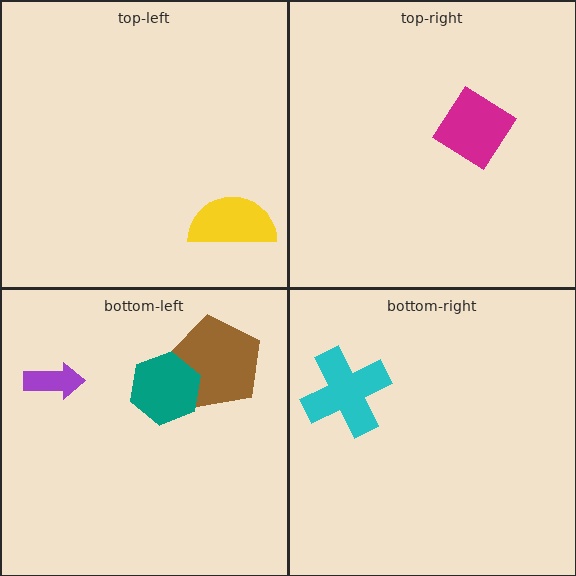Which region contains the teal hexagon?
The bottom-left region.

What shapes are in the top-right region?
The magenta diamond.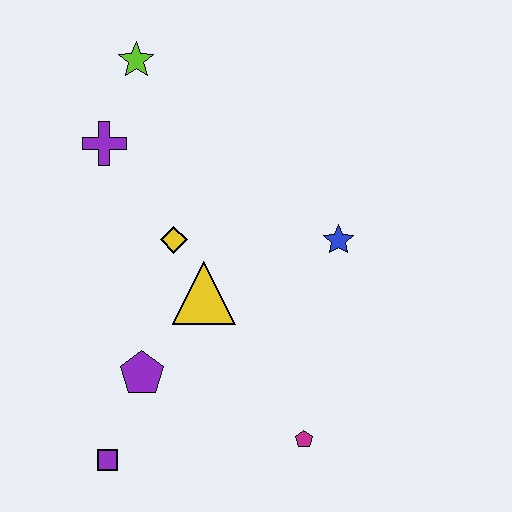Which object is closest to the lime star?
The purple cross is closest to the lime star.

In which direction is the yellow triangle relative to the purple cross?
The yellow triangle is below the purple cross.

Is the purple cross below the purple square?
No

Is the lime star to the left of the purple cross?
No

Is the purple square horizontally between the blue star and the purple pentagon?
No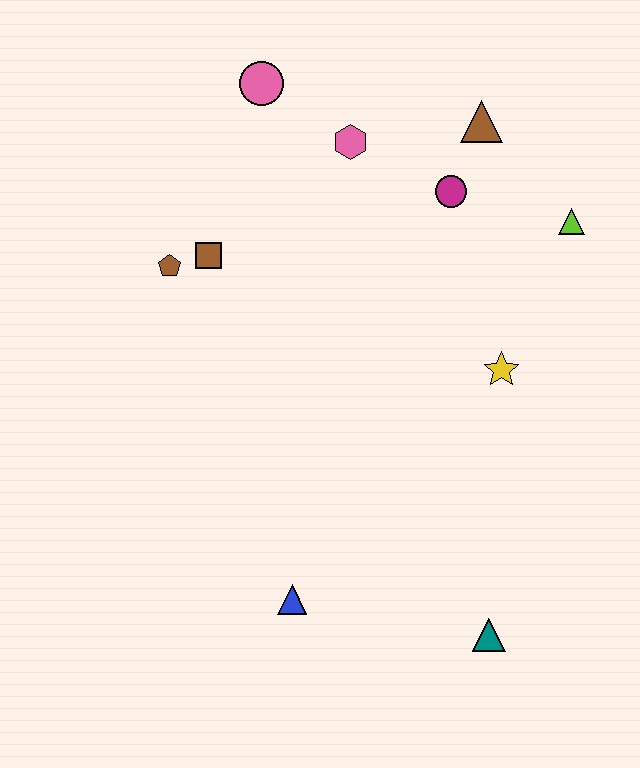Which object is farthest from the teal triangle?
The pink circle is farthest from the teal triangle.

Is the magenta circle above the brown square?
Yes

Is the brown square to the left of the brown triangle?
Yes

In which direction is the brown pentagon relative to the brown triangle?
The brown pentagon is to the left of the brown triangle.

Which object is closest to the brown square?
The brown pentagon is closest to the brown square.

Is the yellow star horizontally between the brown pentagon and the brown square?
No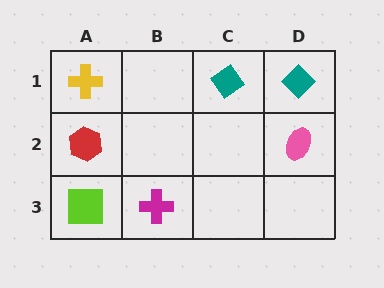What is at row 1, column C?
A teal diamond.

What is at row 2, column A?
A red hexagon.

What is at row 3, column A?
A lime square.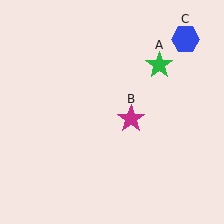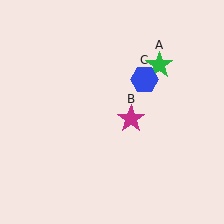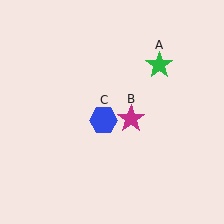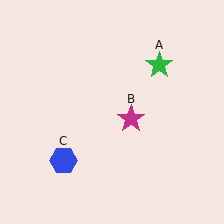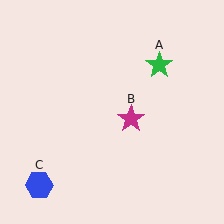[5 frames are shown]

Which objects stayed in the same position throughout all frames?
Green star (object A) and magenta star (object B) remained stationary.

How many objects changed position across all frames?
1 object changed position: blue hexagon (object C).